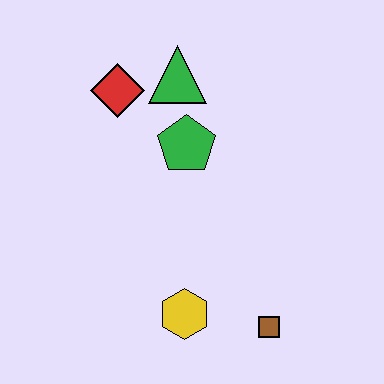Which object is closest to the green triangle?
The red diamond is closest to the green triangle.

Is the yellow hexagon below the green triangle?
Yes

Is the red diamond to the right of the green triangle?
No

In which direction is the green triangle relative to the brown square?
The green triangle is above the brown square.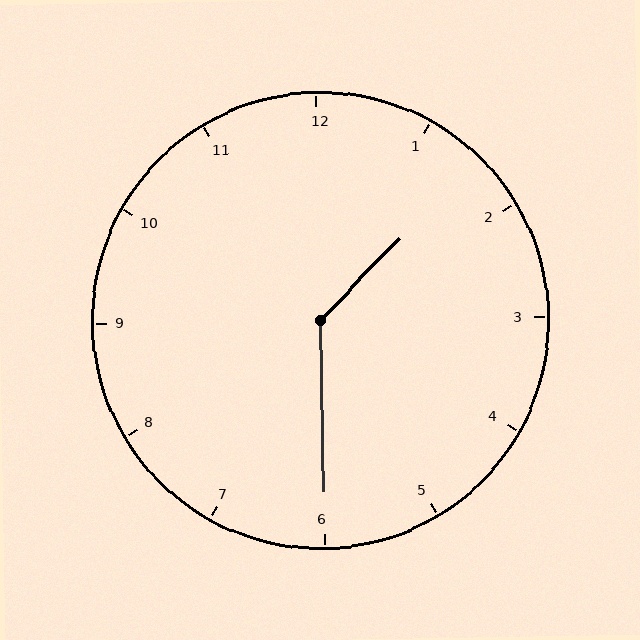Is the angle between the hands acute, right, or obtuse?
It is obtuse.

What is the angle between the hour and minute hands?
Approximately 135 degrees.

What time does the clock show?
1:30.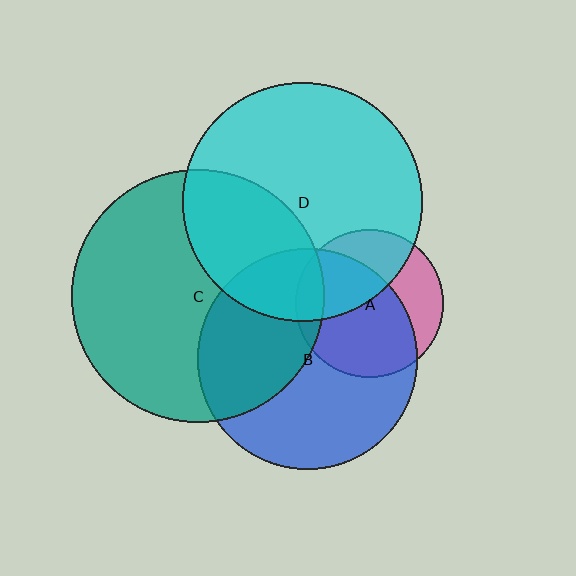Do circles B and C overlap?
Yes.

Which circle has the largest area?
Circle C (teal).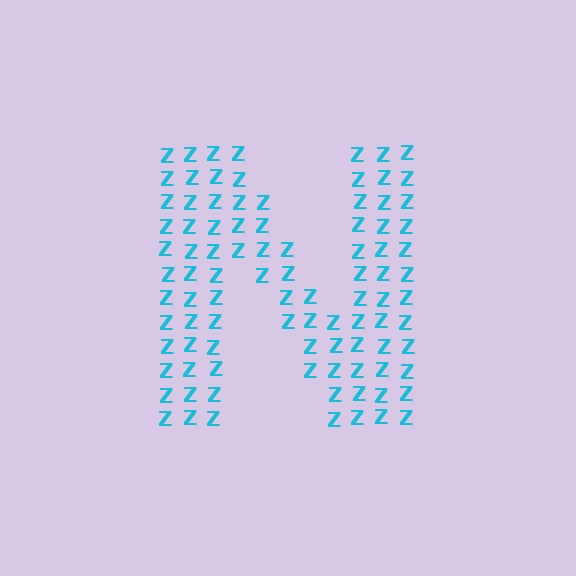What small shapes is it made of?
It is made of small letter Z's.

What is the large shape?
The large shape is the letter N.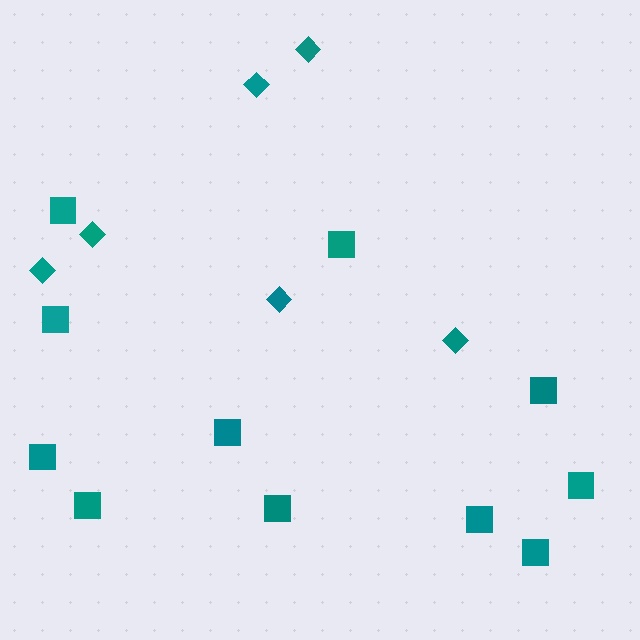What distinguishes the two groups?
There are 2 groups: one group of squares (11) and one group of diamonds (6).